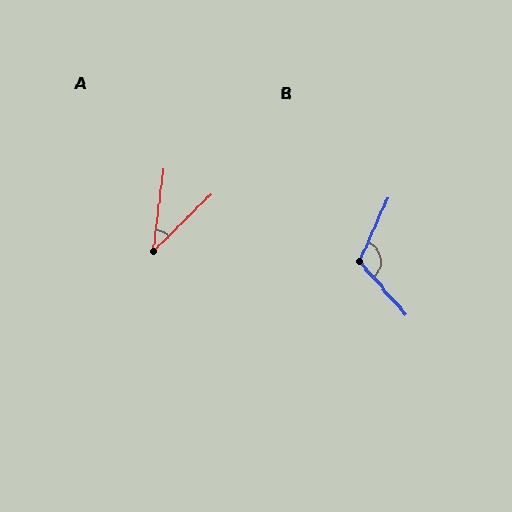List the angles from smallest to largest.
A (38°), B (114°).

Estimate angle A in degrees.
Approximately 38 degrees.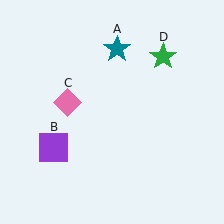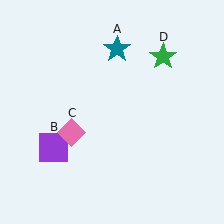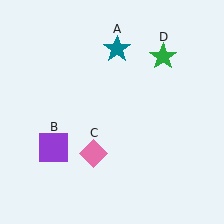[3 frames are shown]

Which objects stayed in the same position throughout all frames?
Teal star (object A) and purple square (object B) and green star (object D) remained stationary.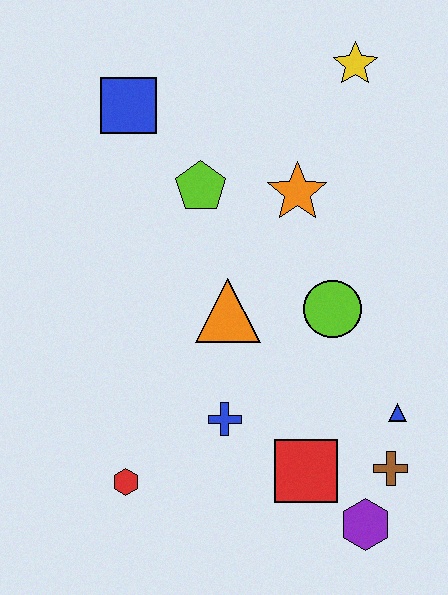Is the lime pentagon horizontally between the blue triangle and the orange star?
No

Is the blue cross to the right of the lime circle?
No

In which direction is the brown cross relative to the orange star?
The brown cross is below the orange star.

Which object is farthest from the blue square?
The purple hexagon is farthest from the blue square.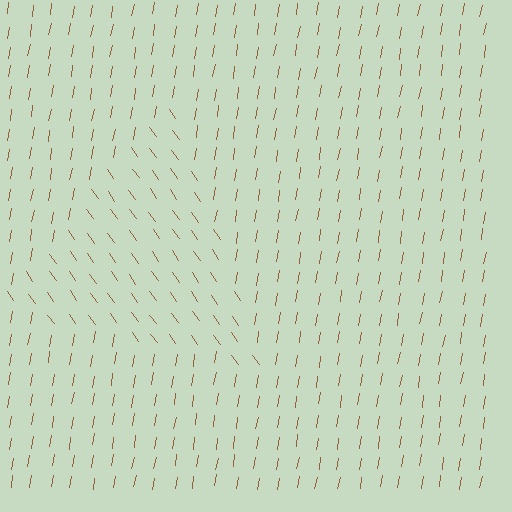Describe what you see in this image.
The image is filled with small brown line segments. A triangle region in the image has lines oriented differently from the surrounding lines, creating a visible texture boundary.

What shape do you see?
I see a triangle.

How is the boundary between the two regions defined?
The boundary is defined purely by a change in line orientation (approximately 45 degrees difference). All lines are the same color and thickness.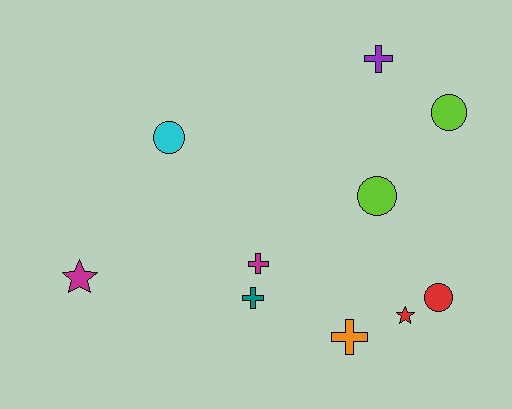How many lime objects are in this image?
There are 2 lime objects.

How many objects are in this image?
There are 10 objects.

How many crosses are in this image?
There are 4 crosses.